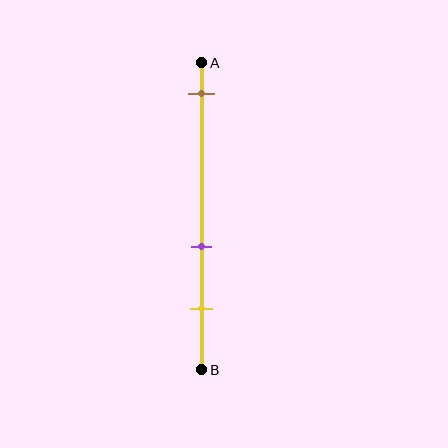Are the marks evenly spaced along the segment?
No, the marks are not evenly spaced.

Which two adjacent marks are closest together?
The purple and yellow marks are the closest adjacent pair.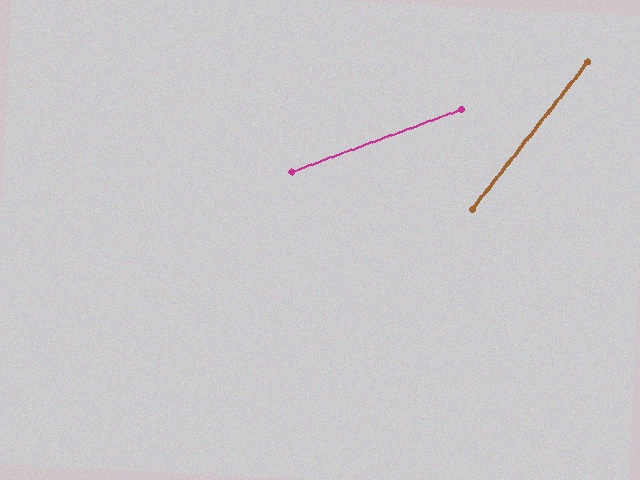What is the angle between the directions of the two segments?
Approximately 32 degrees.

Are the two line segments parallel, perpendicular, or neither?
Neither parallel nor perpendicular — they differ by about 32°.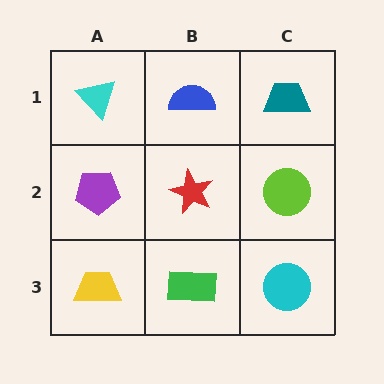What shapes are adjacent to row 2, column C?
A teal trapezoid (row 1, column C), a cyan circle (row 3, column C), a red star (row 2, column B).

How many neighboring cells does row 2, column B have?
4.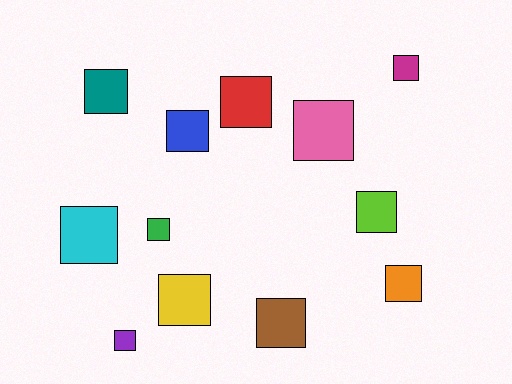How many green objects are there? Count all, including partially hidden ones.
There is 1 green object.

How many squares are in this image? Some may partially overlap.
There are 12 squares.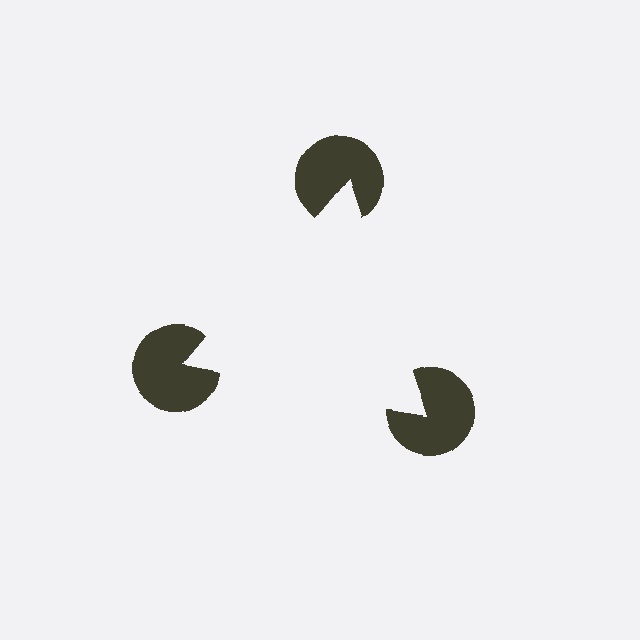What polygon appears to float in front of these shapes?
An illusory triangle — its edges are inferred from the aligned wedge cuts in the pac-man discs, not physically drawn.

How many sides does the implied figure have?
3 sides.